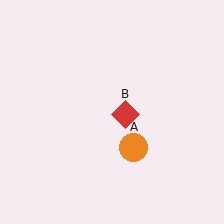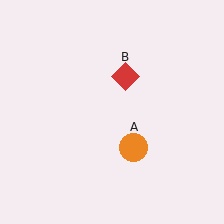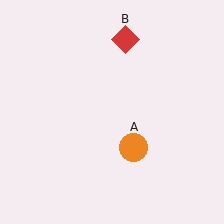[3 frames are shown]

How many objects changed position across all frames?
1 object changed position: red diamond (object B).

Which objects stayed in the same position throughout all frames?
Orange circle (object A) remained stationary.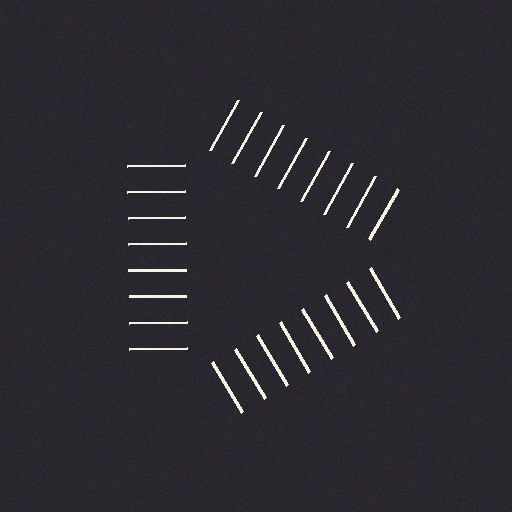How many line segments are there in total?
24 — 8 along each of the 3 edges.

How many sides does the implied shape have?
3 sides — the line-ends trace a triangle.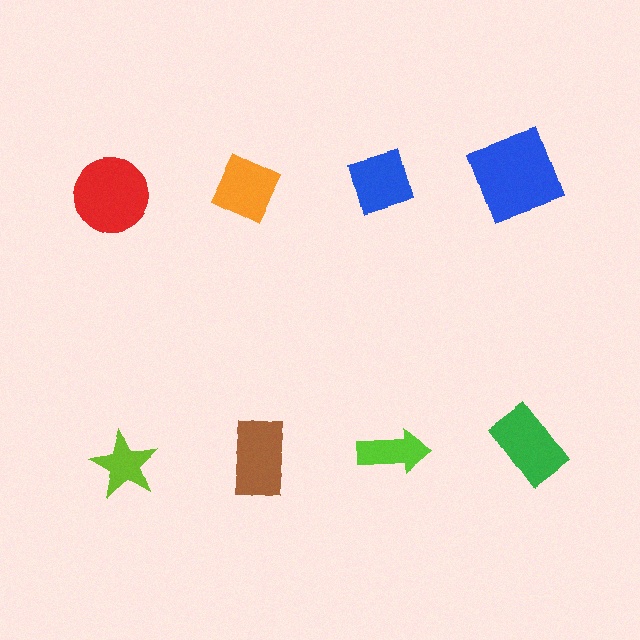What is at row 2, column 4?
A green rectangle.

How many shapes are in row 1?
4 shapes.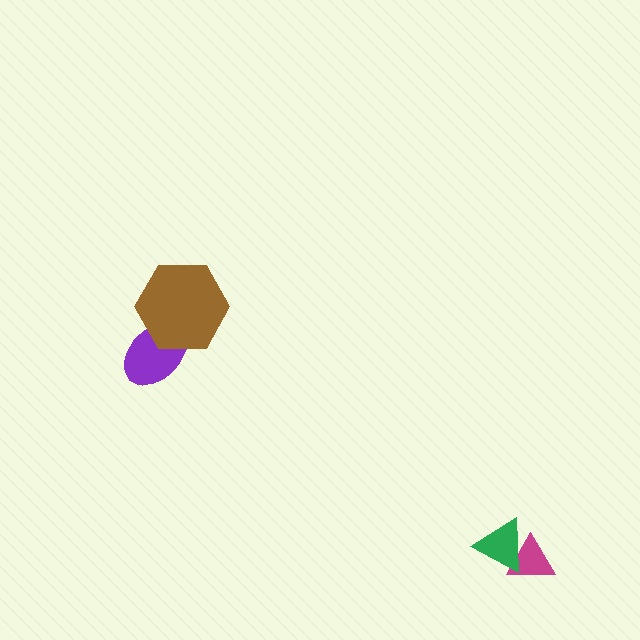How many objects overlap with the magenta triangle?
1 object overlaps with the magenta triangle.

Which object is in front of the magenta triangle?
The green triangle is in front of the magenta triangle.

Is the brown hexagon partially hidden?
No, no other shape covers it.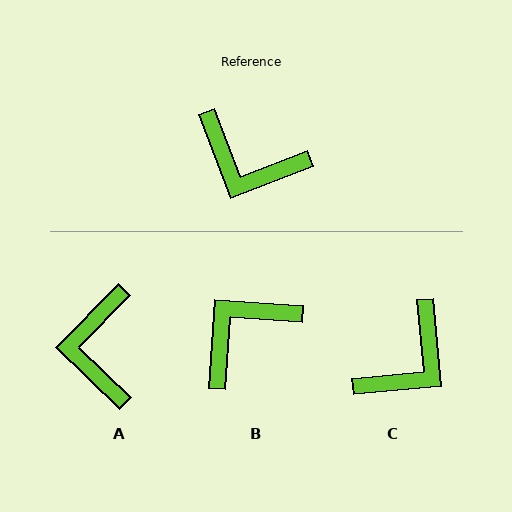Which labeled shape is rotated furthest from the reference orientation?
B, about 115 degrees away.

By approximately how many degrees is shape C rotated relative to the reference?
Approximately 74 degrees counter-clockwise.